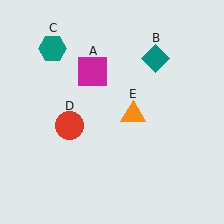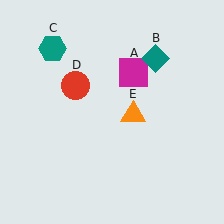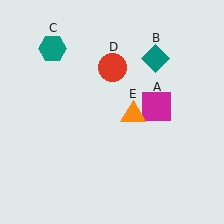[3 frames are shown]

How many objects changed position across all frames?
2 objects changed position: magenta square (object A), red circle (object D).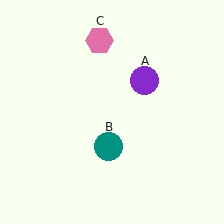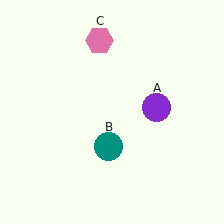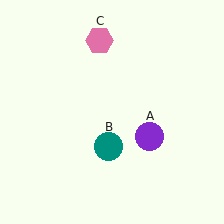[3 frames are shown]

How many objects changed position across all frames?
1 object changed position: purple circle (object A).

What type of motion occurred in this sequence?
The purple circle (object A) rotated clockwise around the center of the scene.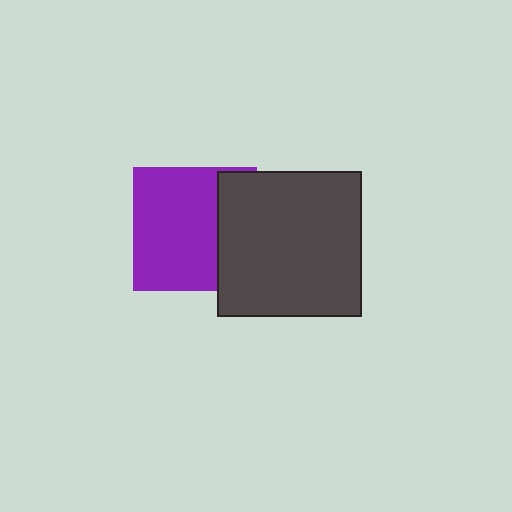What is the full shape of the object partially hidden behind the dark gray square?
The partially hidden object is a purple square.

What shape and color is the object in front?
The object in front is a dark gray square.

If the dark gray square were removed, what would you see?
You would see the complete purple square.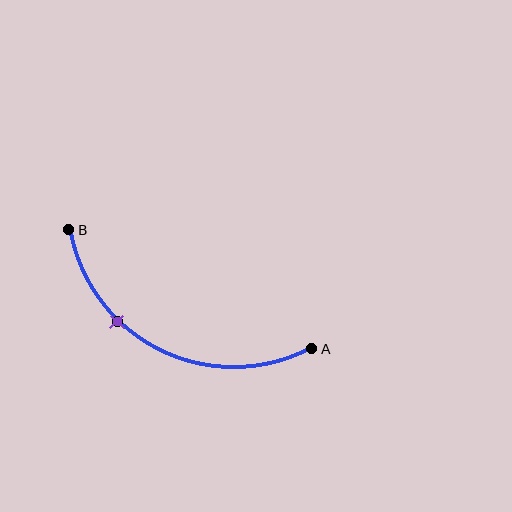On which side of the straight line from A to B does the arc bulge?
The arc bulges below the straight line connecting A and B.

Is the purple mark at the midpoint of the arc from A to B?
No. The purple mark lies on the arc but is closer to endpoint B. The arc midpoint would be at the point on the curve equidistant along the arc from both A and B.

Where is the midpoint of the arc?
The arc midpoint is the point on the curve farthest from the straight line joining A and B. It sits below that line.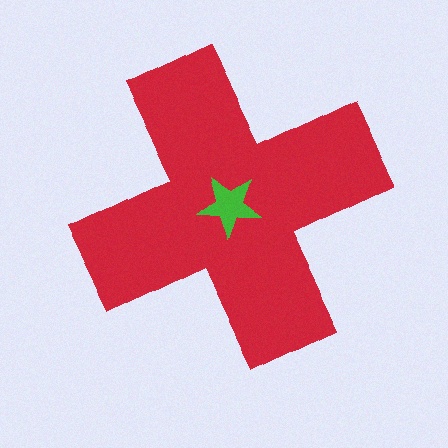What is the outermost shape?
The red cross.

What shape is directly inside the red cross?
The green star.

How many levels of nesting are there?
2.